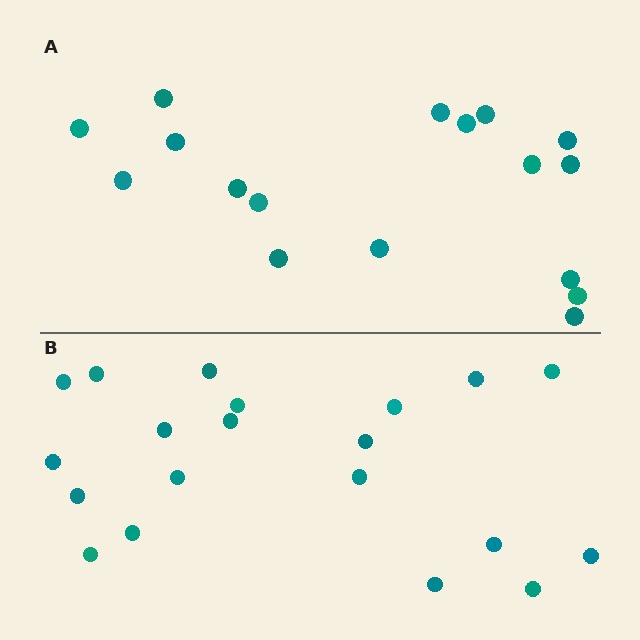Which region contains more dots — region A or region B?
Region B (the bottom region) has more dots.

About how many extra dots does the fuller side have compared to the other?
Region B has just a few more — roughly 2 or 3 more dots than region A.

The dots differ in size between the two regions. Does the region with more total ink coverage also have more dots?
No. Region A has more total ink coverage because its dots are larger, but region B actually contains more individual dots. Total area can be misleading — the number of items is what matters here.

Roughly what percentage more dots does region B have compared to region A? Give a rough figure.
About 20% more.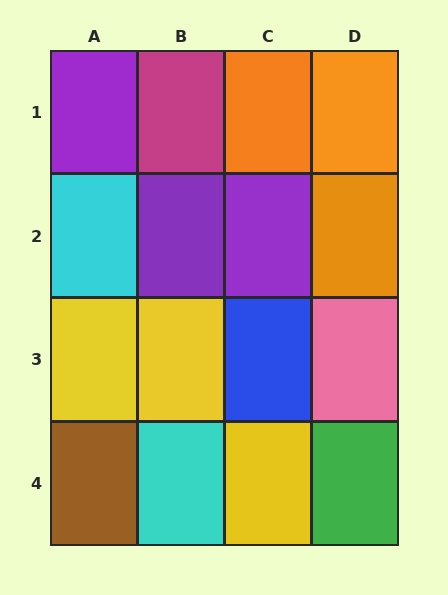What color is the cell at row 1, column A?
Purple.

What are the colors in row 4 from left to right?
Brown, cyan, yellow, green.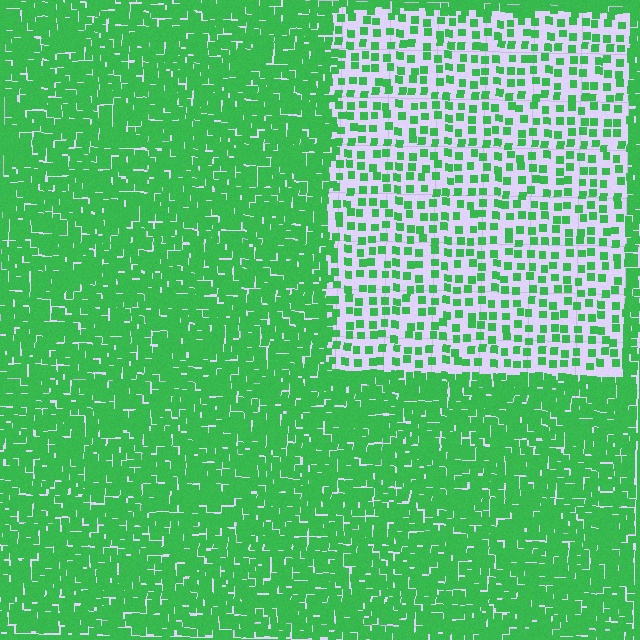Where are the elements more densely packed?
The elements are more densely packed outside the rectangle boundary.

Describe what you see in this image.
The image contains small green elements arranged at two different densities. A rectangle-shaped region is visible where the elements are less densely packed than the surrounding area.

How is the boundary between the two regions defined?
The boundary is defined by a change in element density (approximately 2.8x ratio). All elements are the same color, size, and shape.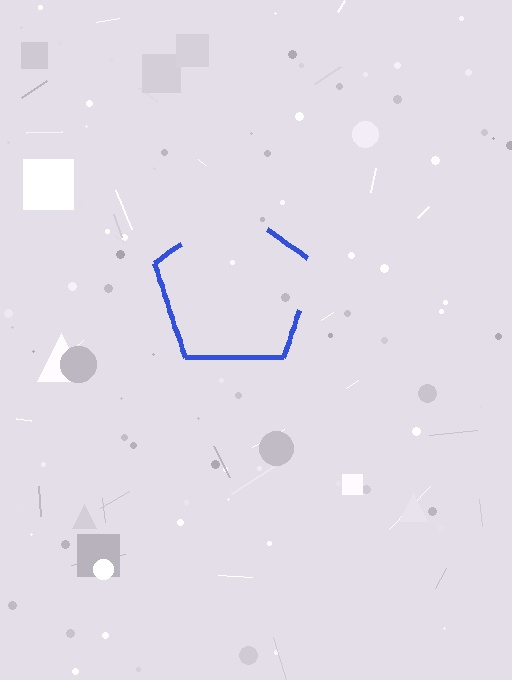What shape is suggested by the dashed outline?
The dashed outline suggests a pentagon.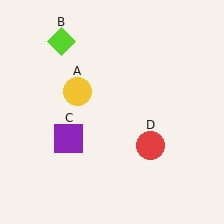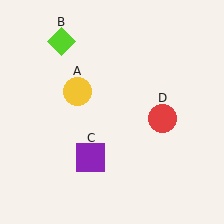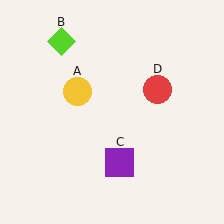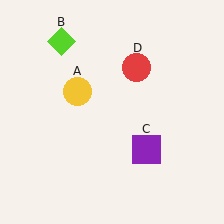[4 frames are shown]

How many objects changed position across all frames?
2 objects changed position: purple square (object C), red circle (object D).